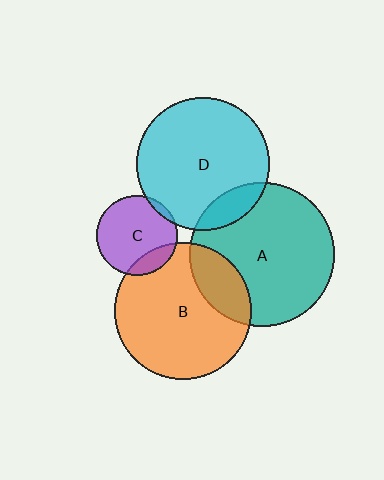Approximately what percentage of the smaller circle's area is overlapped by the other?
Approximately 15%.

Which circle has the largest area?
Circle A (teal).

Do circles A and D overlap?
Yes.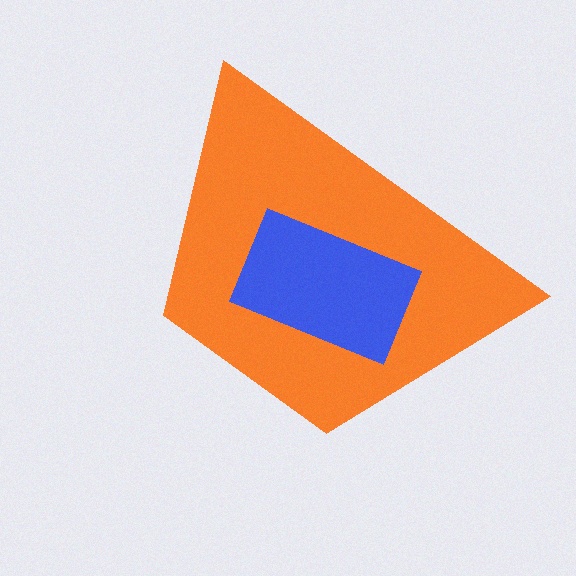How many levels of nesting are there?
2.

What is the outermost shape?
The orange trapezoid.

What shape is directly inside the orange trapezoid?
The blue rectangle.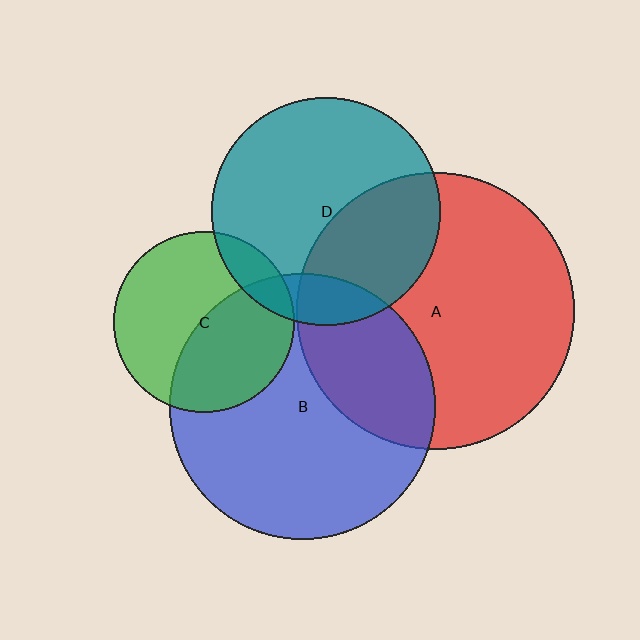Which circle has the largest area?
Circle A (red).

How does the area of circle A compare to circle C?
Approximately 2.4 times.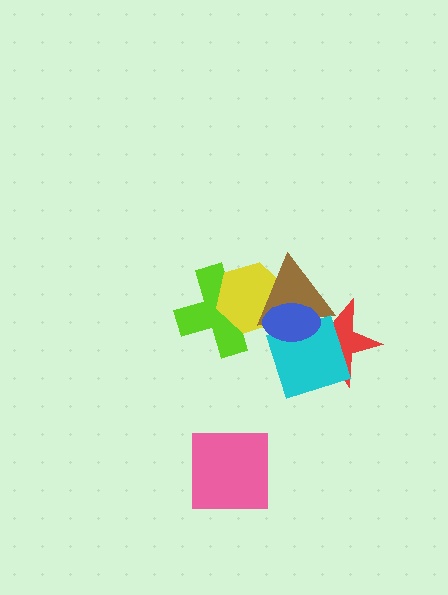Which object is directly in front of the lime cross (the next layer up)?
The yellow hexagon is directly in front of the lime cross.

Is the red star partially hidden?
Yes, it is partially covered by another shape.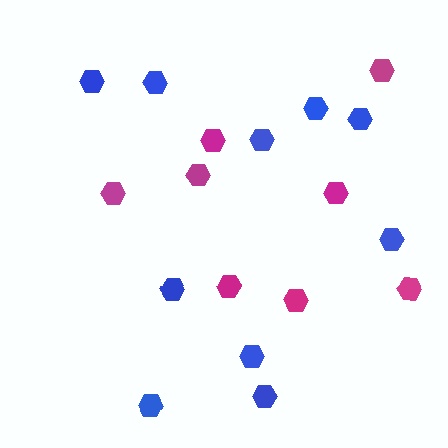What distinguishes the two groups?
There are 2 groups: one group of magenta hexagons (8) and one group of blue hexagons (10).